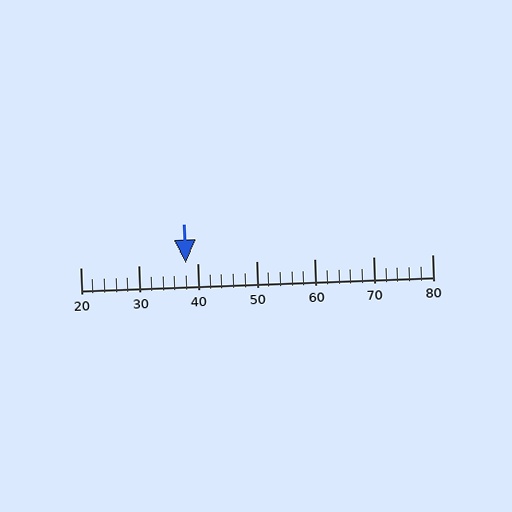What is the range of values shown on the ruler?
The ruler shows values from 20 to 80.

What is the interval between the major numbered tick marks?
The major tick marks are spaced 10 units apart.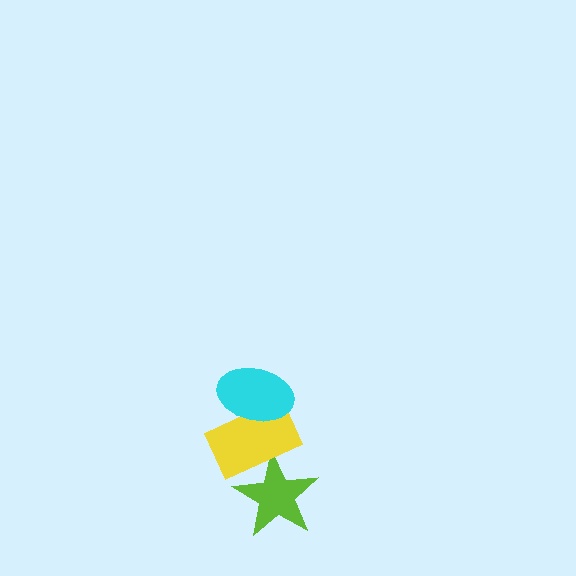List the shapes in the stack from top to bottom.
From top to bottom: the cyan ellipse, the yellow rectangle, the lime star.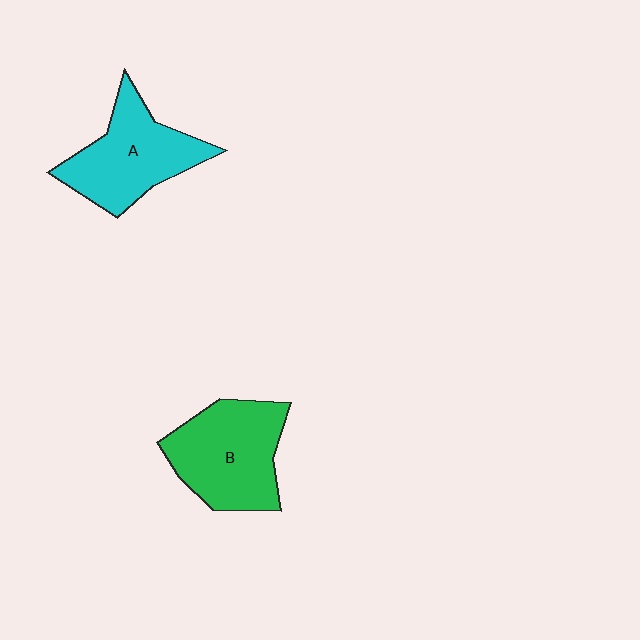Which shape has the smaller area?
Shape A (cyan).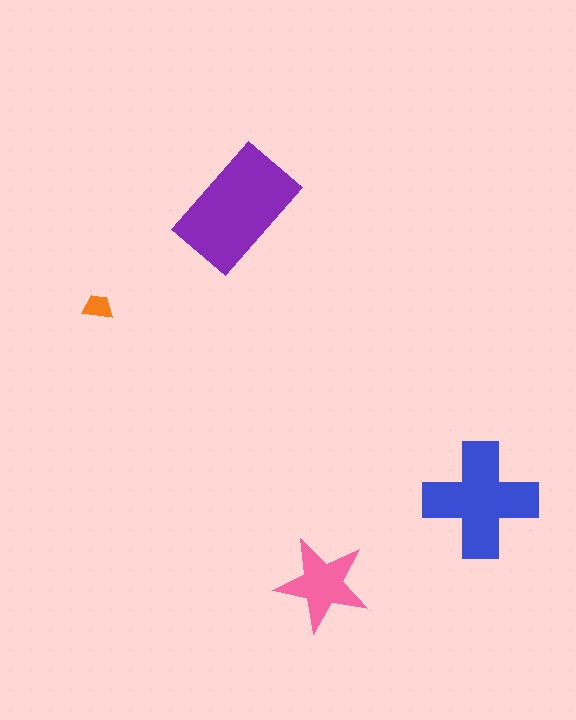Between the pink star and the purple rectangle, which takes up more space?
The purple rectangle.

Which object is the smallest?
The orange trapezoid.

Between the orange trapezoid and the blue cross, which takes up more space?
The blue cross.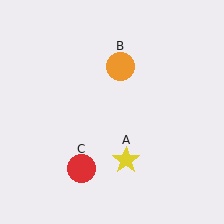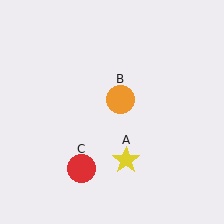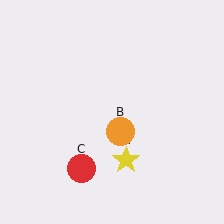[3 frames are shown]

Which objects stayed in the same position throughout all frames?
Yellow star (object A) and red circle (object C) remained stationary.